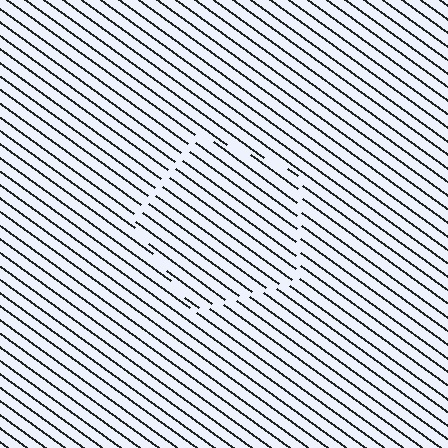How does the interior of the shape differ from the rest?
The interior of the shape contains the same grating, shifted by half a period — the contour is defined by the phase discontinuity where line-ends from the inner and outer gratings abut.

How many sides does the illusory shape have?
5 sides — the line-ends trace a pentagon.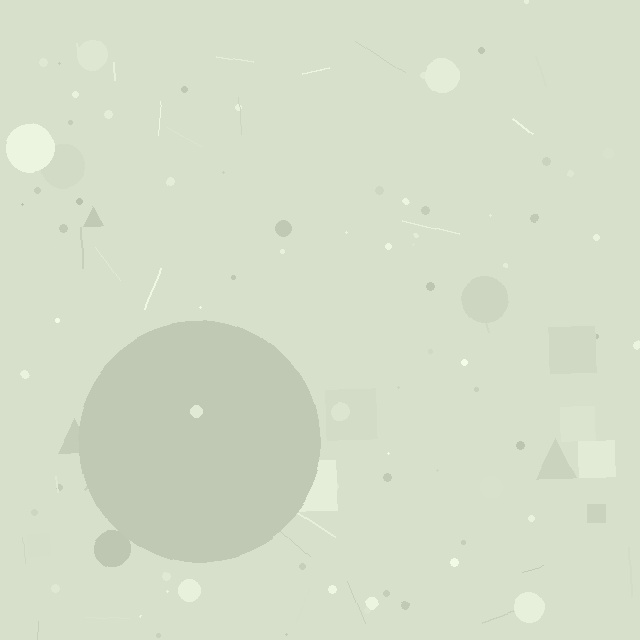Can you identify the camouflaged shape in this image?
The camouflaged shape is a circle.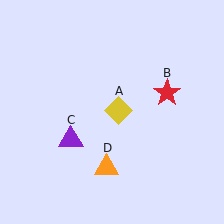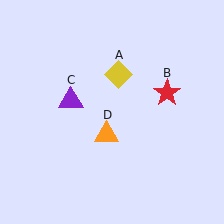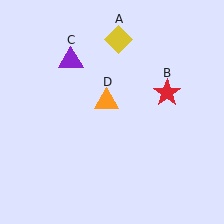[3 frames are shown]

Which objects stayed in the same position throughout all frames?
Red star (object B) remained stationary.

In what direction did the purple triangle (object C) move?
The purple triangle (object C) moved up.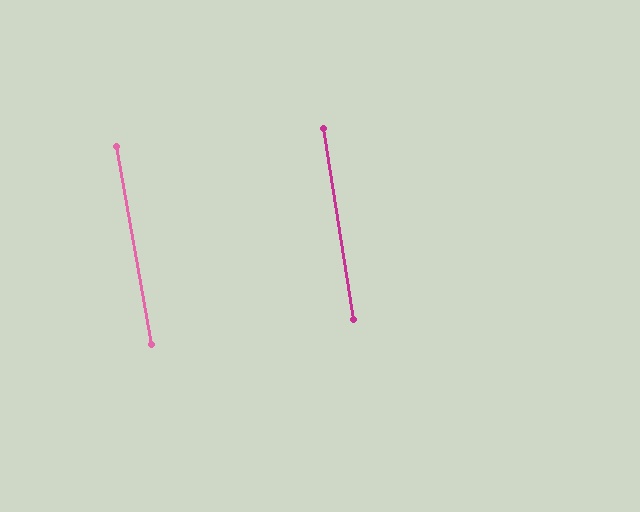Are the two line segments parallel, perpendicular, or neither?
Parallel — their directions differ by only 1.1°.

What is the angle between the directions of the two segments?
Approximately 1 degree.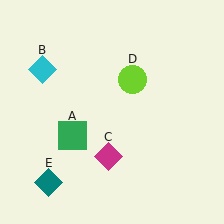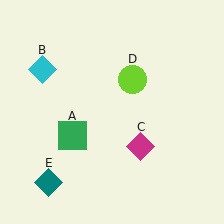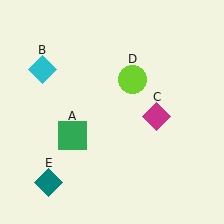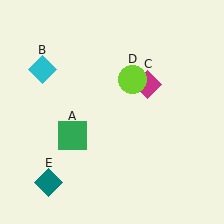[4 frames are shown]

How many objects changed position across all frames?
1 object changed position: magenta diamond (object C).